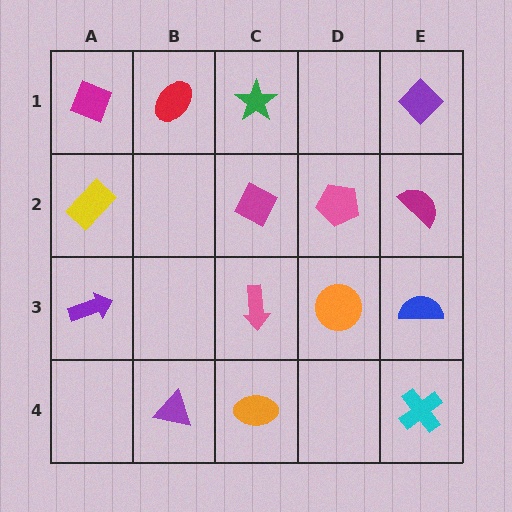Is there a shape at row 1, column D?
No, that cell is empty.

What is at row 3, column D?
An orange circle.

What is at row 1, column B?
A red ellipse.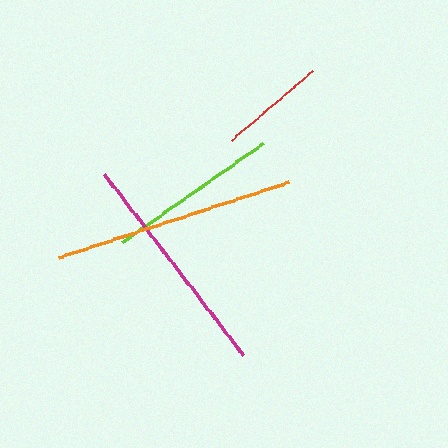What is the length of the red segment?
The red segment is approximately 106 pixels long.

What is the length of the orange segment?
The orange segment is approximately 242 pixels long.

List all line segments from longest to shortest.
From longest to shortest: orange, magenta, lime, red.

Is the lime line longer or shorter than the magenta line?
The magenta line is longer than the lime line.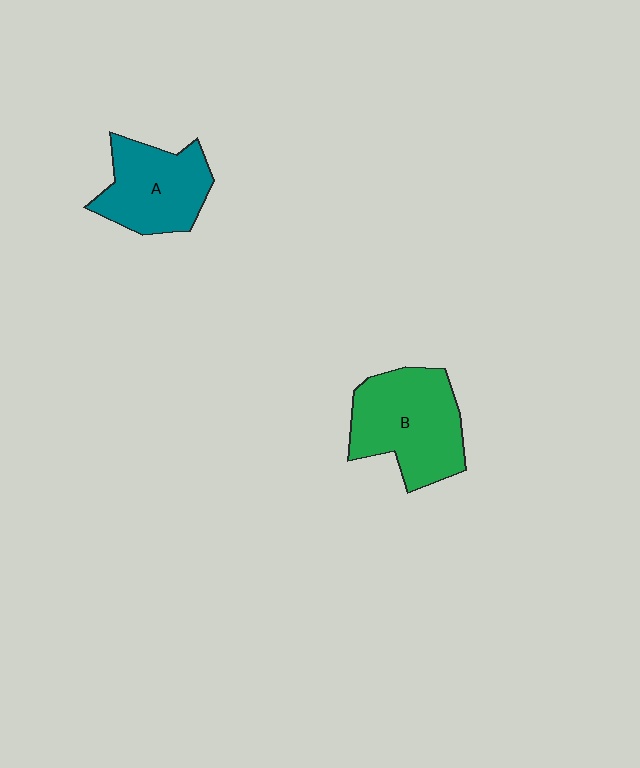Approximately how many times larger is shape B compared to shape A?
Approximately 1.2 times.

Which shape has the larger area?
Shape B (green).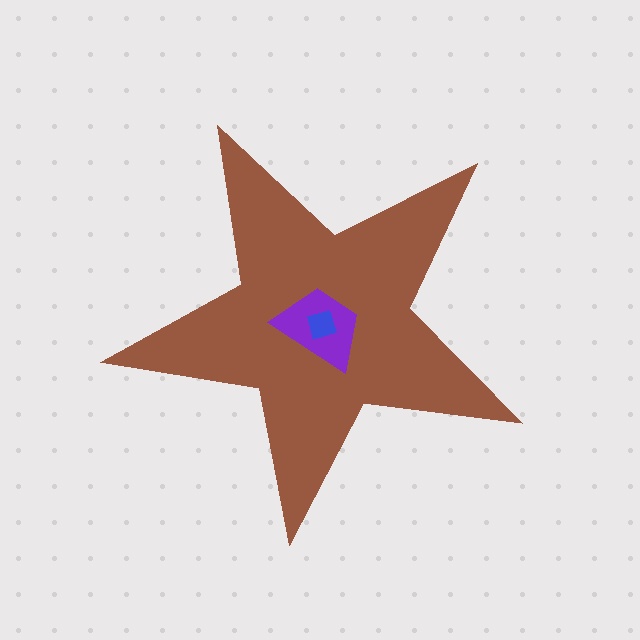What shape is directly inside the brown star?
The purple trapezoid.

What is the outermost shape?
The brown star.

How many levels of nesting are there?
3.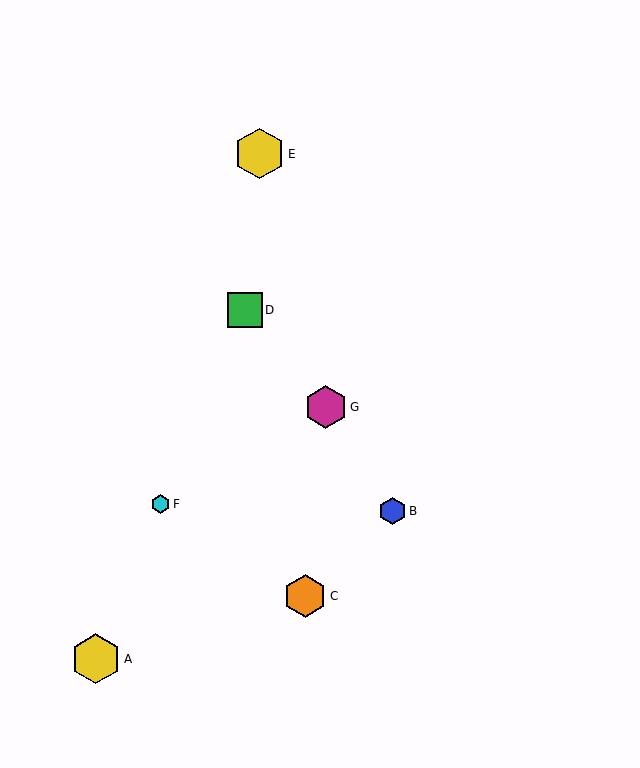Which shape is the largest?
The yellow hexagon (labeled E) is the largest.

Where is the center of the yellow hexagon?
The center of the yellow hexagon is at (259, 154).